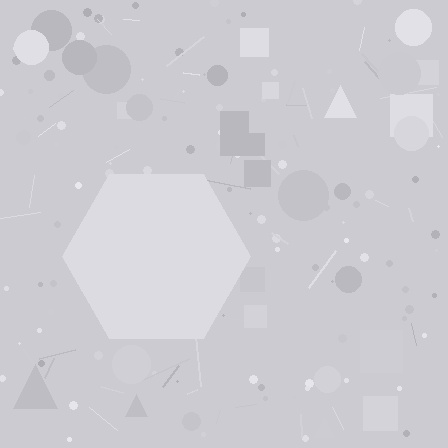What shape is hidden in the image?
A hexagon is hidden in the image.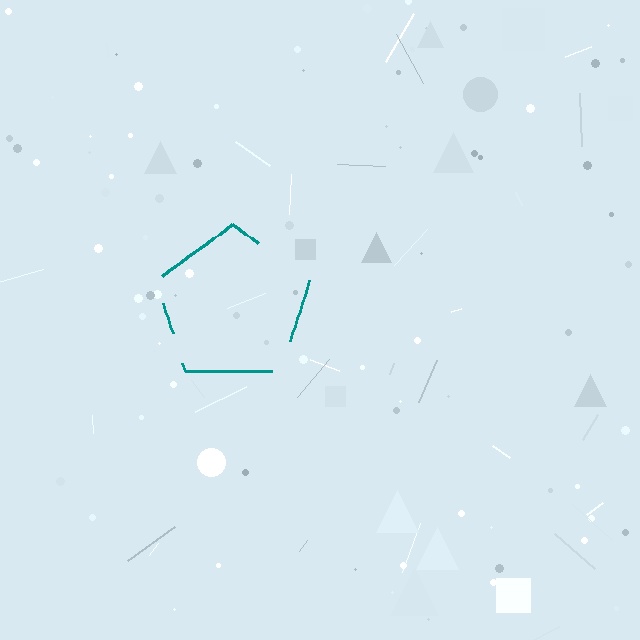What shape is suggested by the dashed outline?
The dashed outline suggests a pentagon.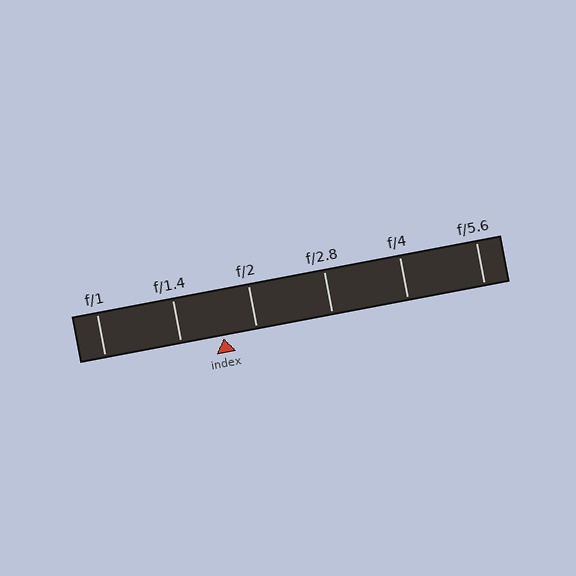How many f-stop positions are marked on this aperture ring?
There are 6 f-stop positions marked.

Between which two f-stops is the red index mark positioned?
The index mark is between f/1.4 and f/2.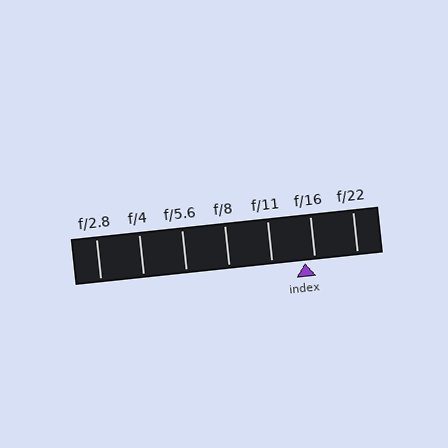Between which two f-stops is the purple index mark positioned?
The index mark is between f/11 and f/16.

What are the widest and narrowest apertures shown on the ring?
The widest aperture shown is f/2.8 and the narrowest is f/22.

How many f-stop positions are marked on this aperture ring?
There are 7 f-stop positions marked.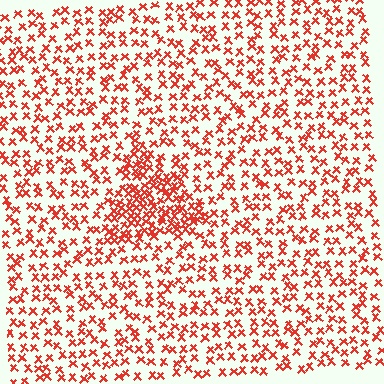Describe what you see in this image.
The image contains small red elements arranged at two different densities. A triangle-shaped region is visible where the elements are more densely packed than the surrounding area.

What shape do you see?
I see a triangle.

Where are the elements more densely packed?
The elements are more densely packed inside the triangle boundary.